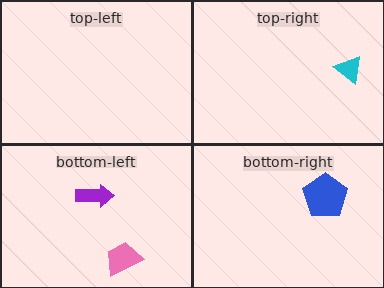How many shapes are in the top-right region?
1.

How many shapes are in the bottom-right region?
1.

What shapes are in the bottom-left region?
The pink trapezoid, the purple arrow.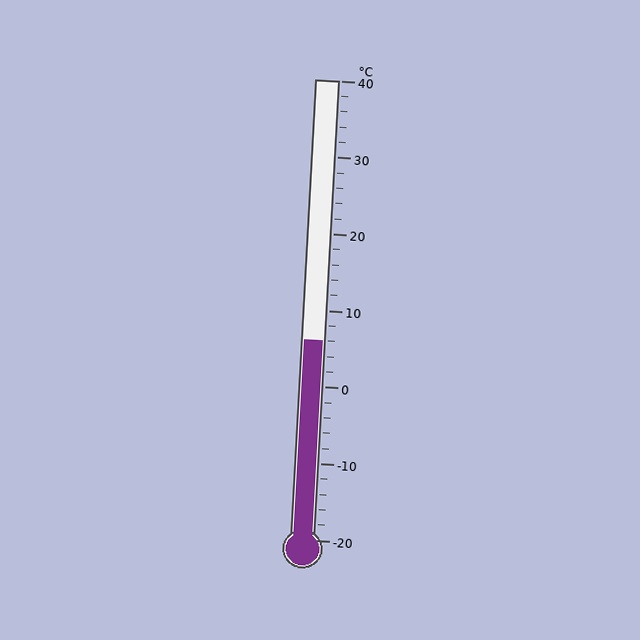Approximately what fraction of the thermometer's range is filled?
The thermometer is filled to approximately 45% of its range.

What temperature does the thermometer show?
The thermometer shows approximately 6°C.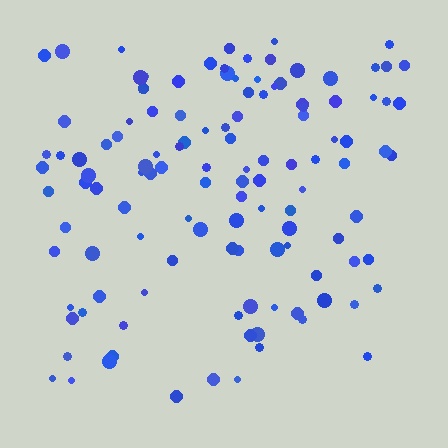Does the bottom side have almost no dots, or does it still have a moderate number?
Still a moderate number, just noticeably fewer than the top.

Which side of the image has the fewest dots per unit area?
The bottom.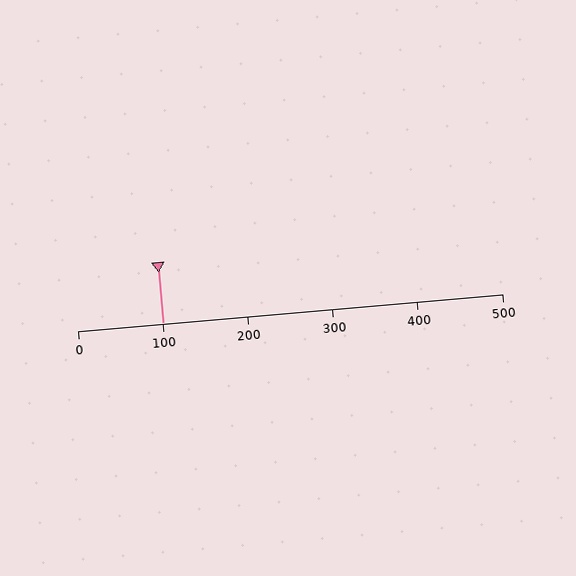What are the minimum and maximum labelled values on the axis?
The axis runs from 0 to 500.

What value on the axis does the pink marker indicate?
The marker indicates approximately 100.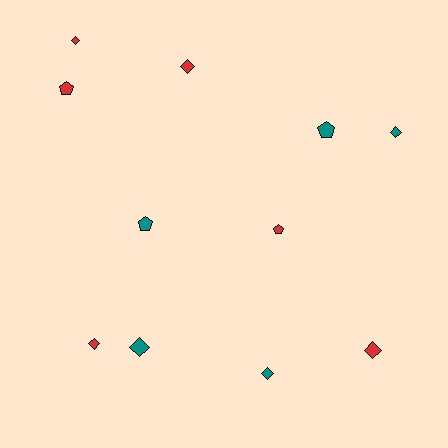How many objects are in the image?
There are 11 objects.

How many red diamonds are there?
There are 4 red diamonds.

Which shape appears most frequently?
Diamond, with 7 objects.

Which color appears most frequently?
Red, with 6 objects.